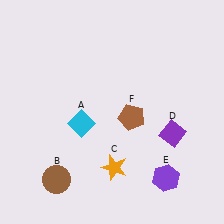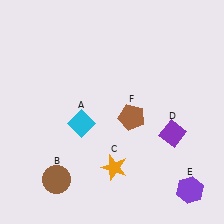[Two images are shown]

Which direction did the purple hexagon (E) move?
The purple hexagon (E) moved right.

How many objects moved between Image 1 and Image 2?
1 object moved between the two images.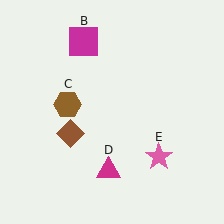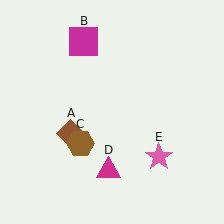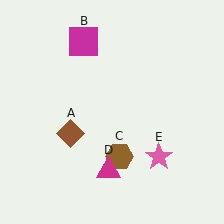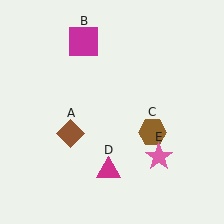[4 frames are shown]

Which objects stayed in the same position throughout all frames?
Brown diamond (object A) and magenta square (object B) and magenta triangle (object D) and pink star (object E) remained stationary.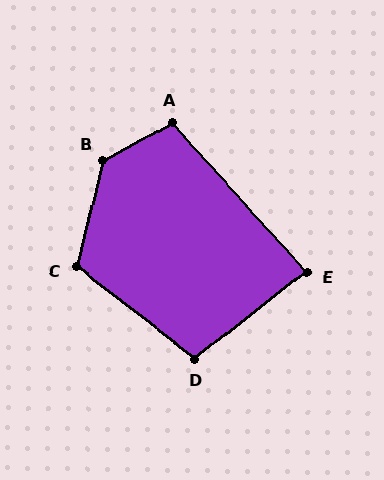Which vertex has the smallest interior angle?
E, at approximately 86 degrees.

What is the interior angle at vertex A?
Approximately 103 degrees (obtuse).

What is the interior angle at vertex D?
Approximately 104 degrees (obtuse).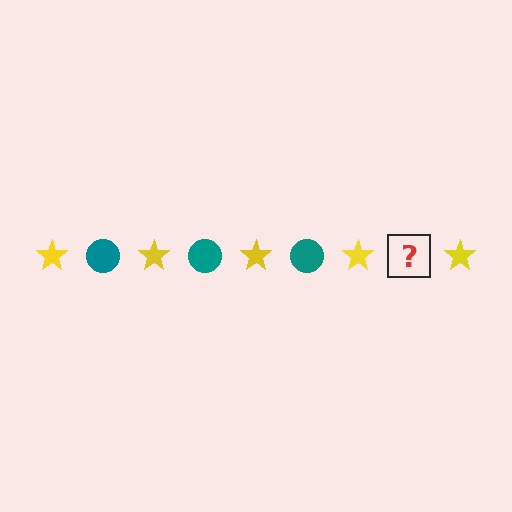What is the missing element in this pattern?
The missing element is a teal circle.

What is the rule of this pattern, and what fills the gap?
The rule is that the pattern alternates between yellow star and teal circle. The gap should be filled with a teal circle.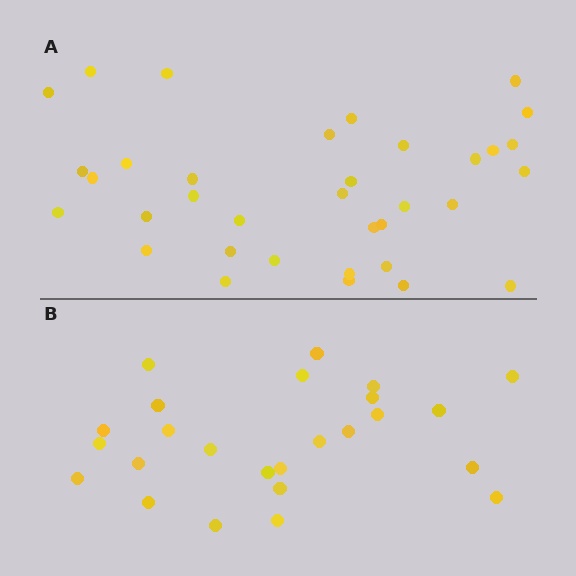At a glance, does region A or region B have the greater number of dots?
Region A (the top region) has more dots.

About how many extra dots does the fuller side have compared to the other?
Region A has roughly 10 or so more dots than region B.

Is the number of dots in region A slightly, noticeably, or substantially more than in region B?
Region A has noticeably more, but not dramatically so. The ratio is roughly 1.4 to 1.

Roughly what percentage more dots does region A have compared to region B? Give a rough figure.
About 40% more.